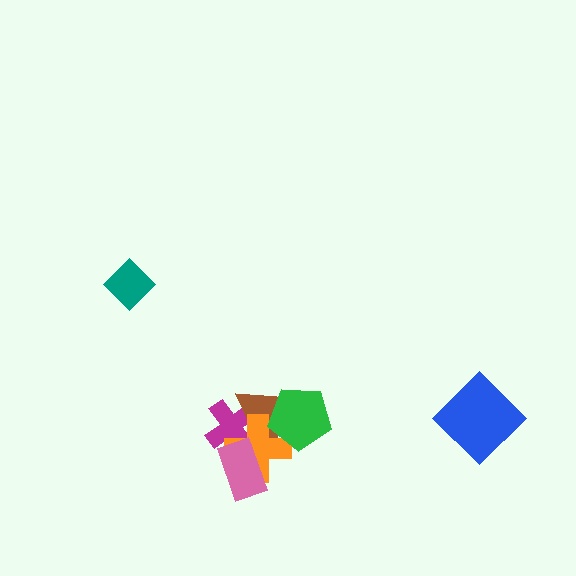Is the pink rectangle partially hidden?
No, no other shape covers it.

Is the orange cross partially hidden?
Yes, it is partially covered by another shape.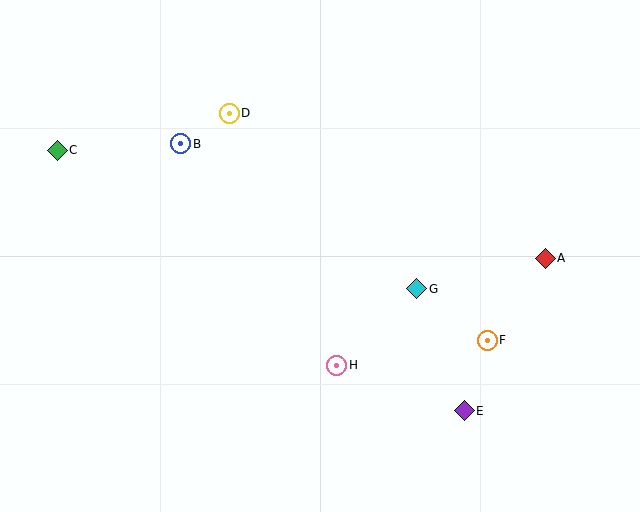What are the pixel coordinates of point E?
Point E is at (464, 411).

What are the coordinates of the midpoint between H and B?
The midpoint between H and B is at (259, 254).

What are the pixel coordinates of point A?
Point A is at (545, 258).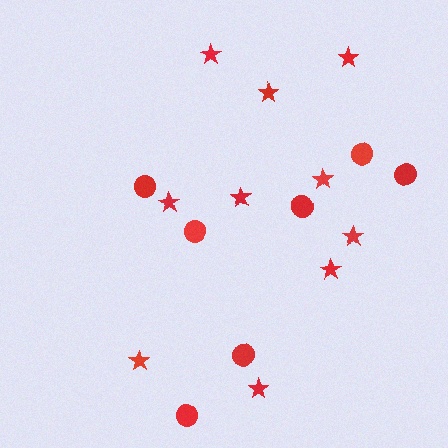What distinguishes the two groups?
There are 2 groups: one group of stars (10) and one group of circles (7).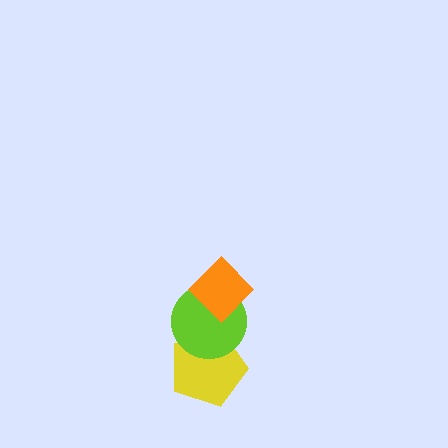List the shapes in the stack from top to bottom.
From top to bottom: the orange diamond, the lime circle, the yellow pentagon.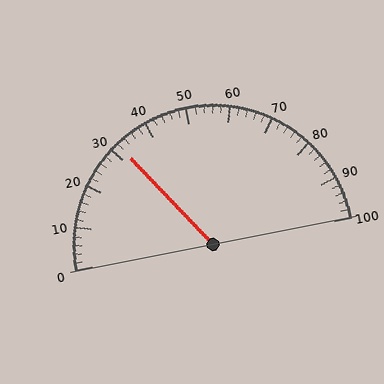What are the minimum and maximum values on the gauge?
The gauge ranges from 0 to 100.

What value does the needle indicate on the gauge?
The needle indicates approximately 32.